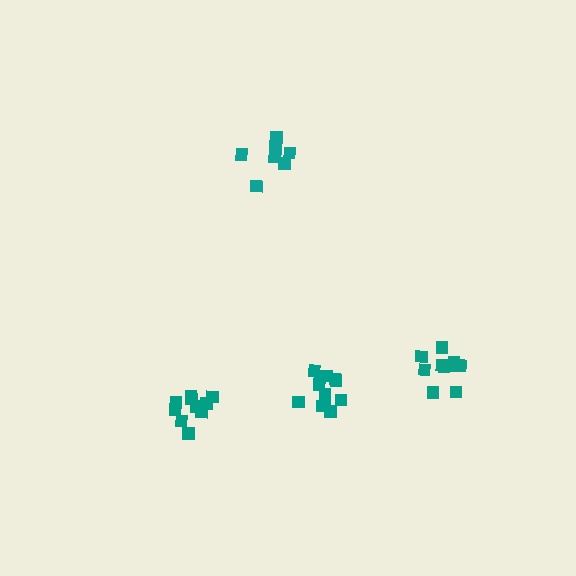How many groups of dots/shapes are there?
There are 4 groups.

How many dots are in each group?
Group 1: 8 dots, Group 2: 12 dots, Group 3: 10 dots, Group 4: 11 dots (41 total).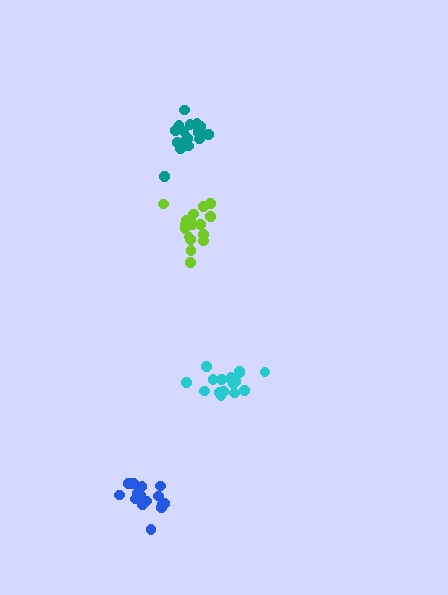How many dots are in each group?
Group 1: 17 dots, Group 2: 17 dots, Group 3: 17 dots, Group 4: 18 dots (69 total).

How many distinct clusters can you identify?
There are 4 distinct clusters.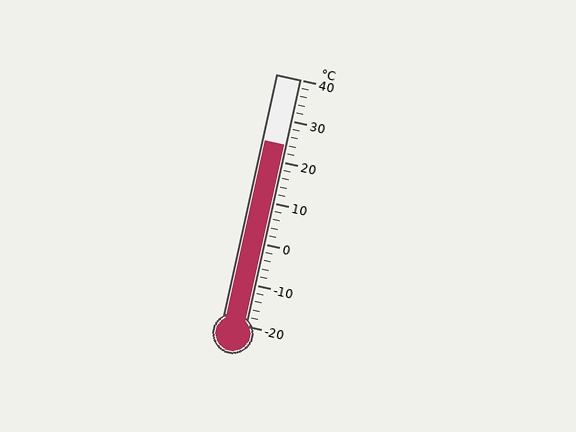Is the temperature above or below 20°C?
The temperature is above 20°C.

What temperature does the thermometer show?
The thermometer shows approximately 24°C.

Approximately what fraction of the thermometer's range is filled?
The thermometer is filled to approximately 75% of its range.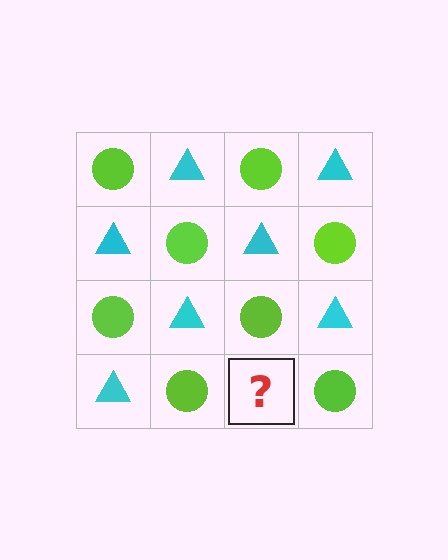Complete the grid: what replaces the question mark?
The question mark should be replaced with a cyan triangle.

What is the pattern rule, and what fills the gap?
The rule is that it alternates lime circle and cyan triangle in a checkerboard pattern. The gap should be filled with a cyan triangle.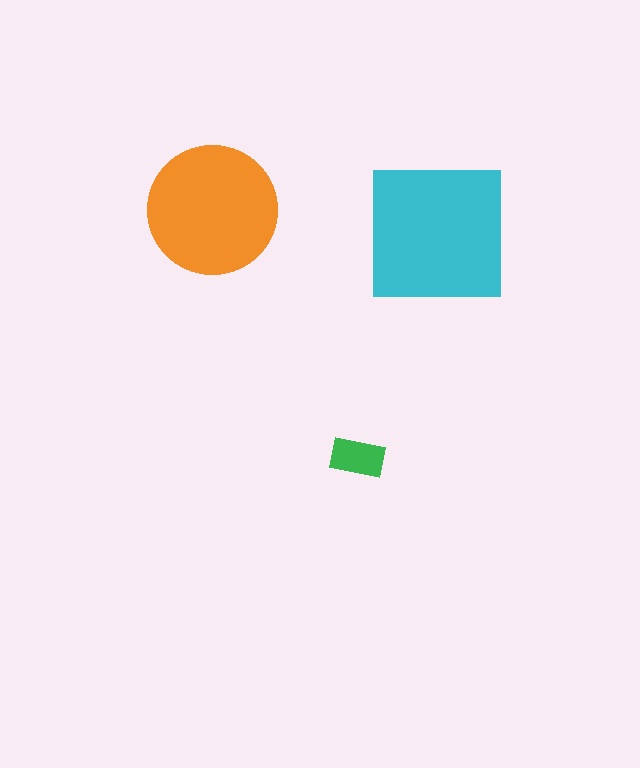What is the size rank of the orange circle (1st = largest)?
2nd.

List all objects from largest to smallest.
The cyan square, the orange circle, the green rectangle.